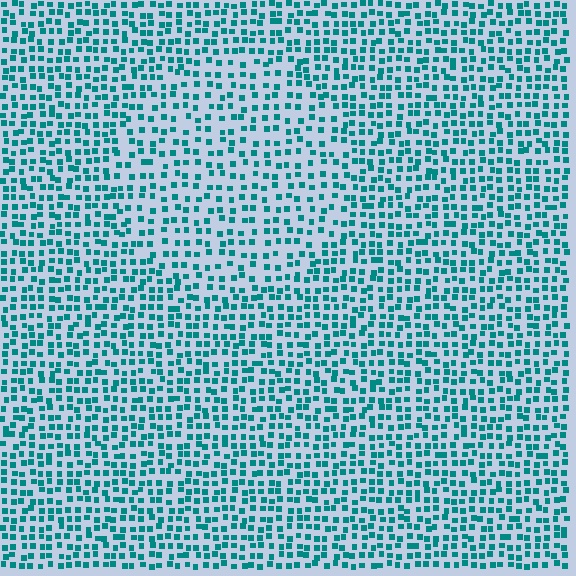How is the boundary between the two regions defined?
The boundary is defined by a change in element density (approximately 1.5x ratio). All elements are the same color, size, and shape.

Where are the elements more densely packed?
The elements are more densely packed outside the circle boundary.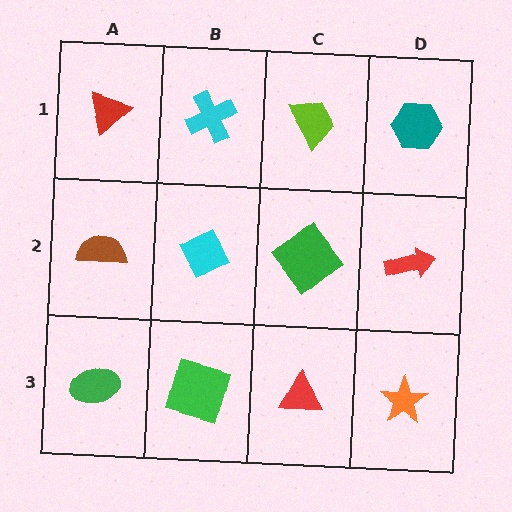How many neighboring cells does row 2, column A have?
3.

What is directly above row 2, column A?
A red triangle.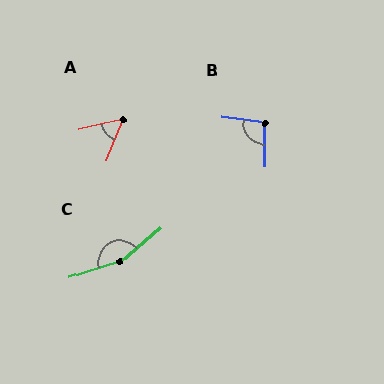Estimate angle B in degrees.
Approximately 97 degrees.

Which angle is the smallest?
A, at approximately 54 degrees.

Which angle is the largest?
C, at approximately 157 degrees.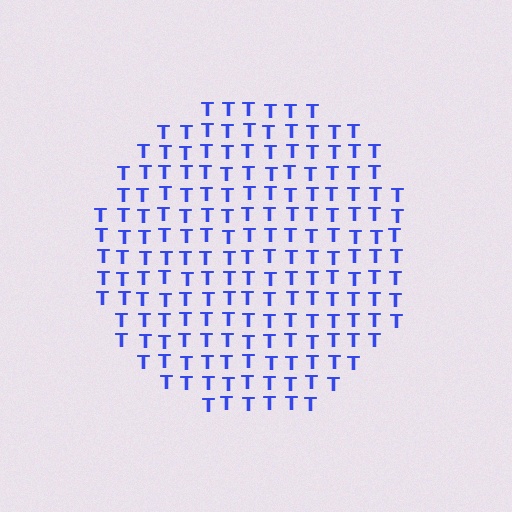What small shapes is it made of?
It is made of small letter T's.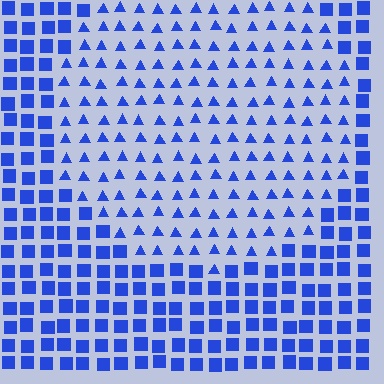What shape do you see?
I see a circle.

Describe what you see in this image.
The image is filled with small blue elements arranged in a uniform grid. A circle-shaped region contains triangles, while the surrounding area contains squares. The boundary is defined purely by the change in element shape.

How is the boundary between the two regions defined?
The boundary is defined by a change in element shape: triangles inside vs. squares outside. All elements share the same color and spacing.